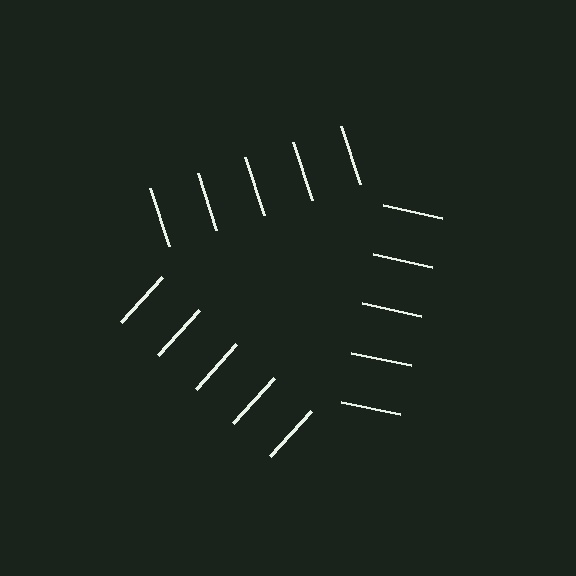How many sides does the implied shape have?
3 sides — the line-ends trace a triangle.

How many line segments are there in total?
15 — 5 along each of the 3 edges.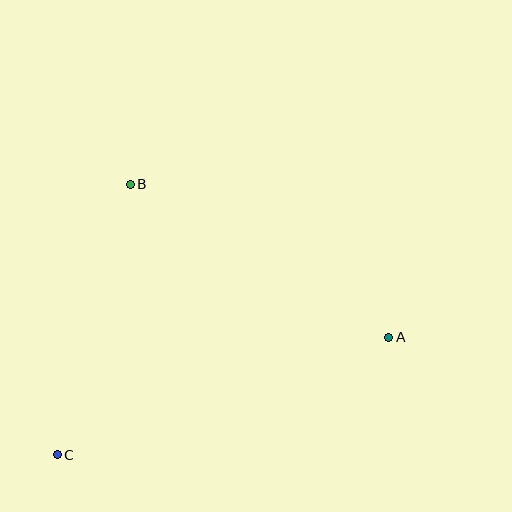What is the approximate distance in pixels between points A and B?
The distance between A and B is approximately 300 pixels.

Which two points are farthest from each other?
Points A and C are farthest from each other.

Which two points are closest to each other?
Points B and C are closest to each other.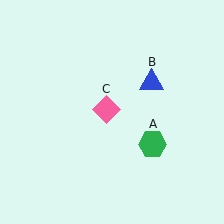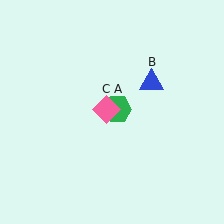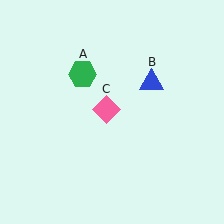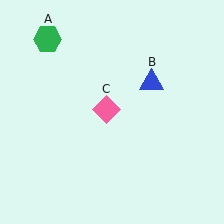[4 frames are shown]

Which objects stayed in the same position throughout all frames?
Blue triangle (object B) and pink diamond (object C) remained stationary.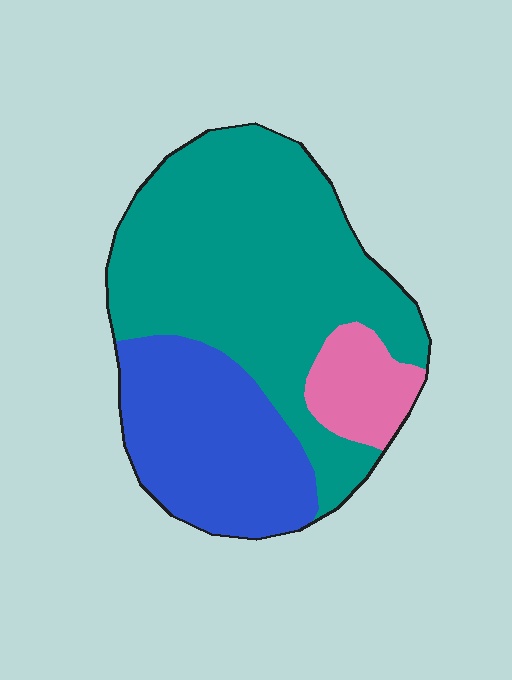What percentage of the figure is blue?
Blue covers around 30% of the figure.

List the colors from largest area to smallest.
From largest to smallest: teal, blue, pink.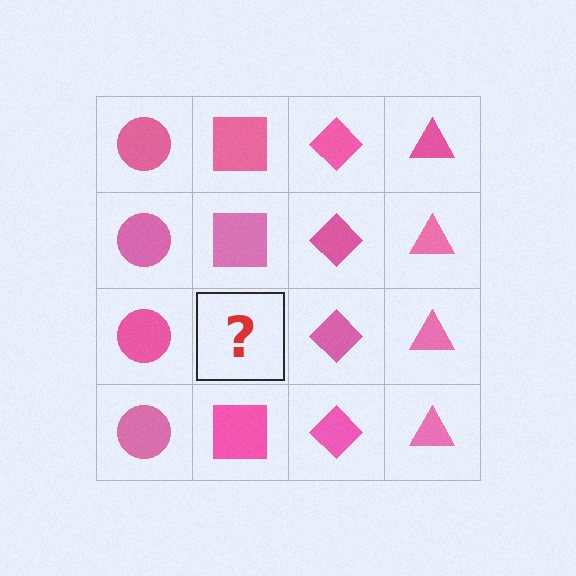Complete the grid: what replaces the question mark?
The question mark should be replaced with a pink square.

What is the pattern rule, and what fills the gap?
The rule is that each column has a consistent shape. The gap should be filled with a pink square.